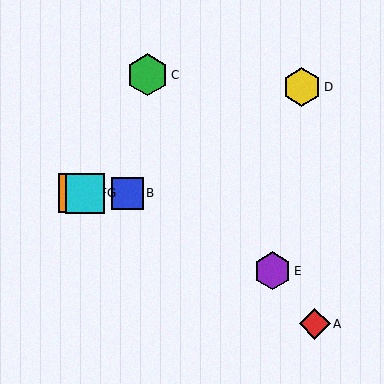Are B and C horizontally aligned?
No, B is at y≈193 and C is at y≈75.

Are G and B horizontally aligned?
Yes, both are at y≈193.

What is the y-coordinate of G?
Object G is at y≈193.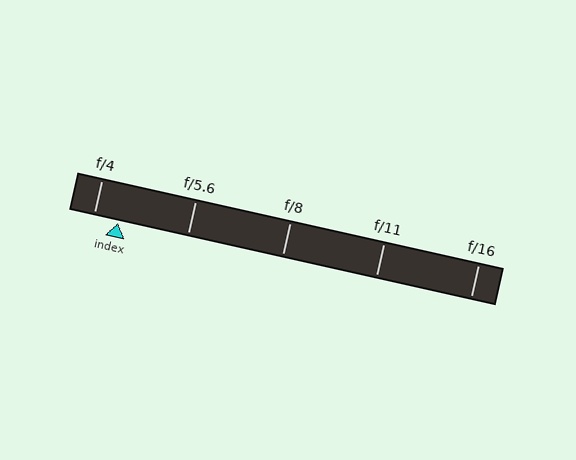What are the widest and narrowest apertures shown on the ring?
The widest aperture shown is f/4 and the narrowest is f/16.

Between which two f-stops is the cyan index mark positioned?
The index mark is between f/4 and f/5.6.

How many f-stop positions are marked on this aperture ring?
There are 5 f-stop positions marked.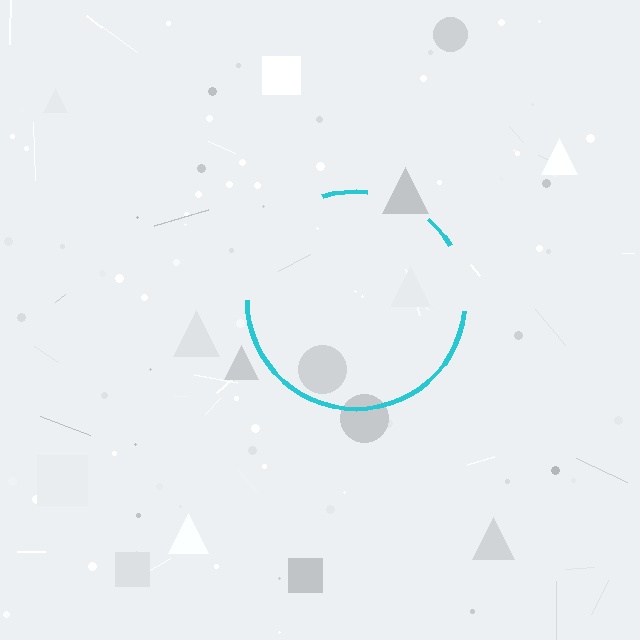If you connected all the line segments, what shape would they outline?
They would outline a circle.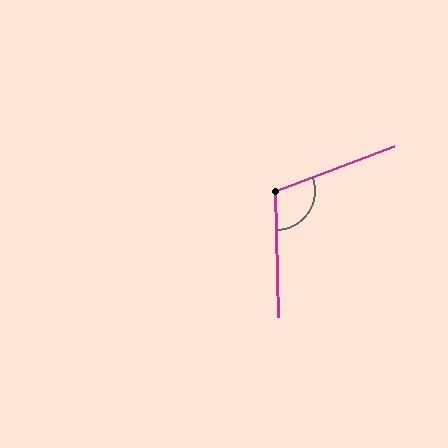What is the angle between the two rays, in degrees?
Approximately 109 degrees.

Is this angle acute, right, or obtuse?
It is obtuse.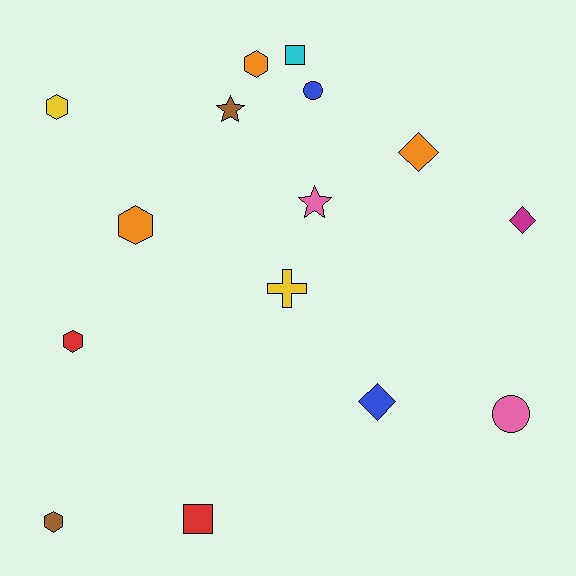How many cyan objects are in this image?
There is 1 cyan object.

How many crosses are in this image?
There is 1 cross.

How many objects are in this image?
There are 15 objects.